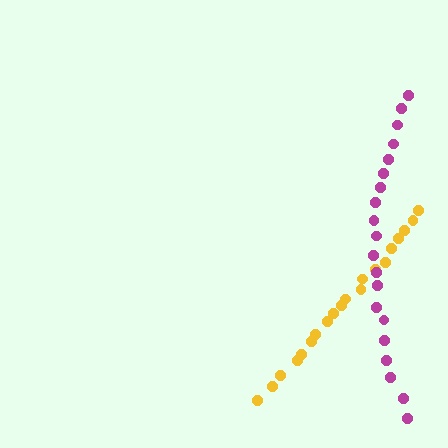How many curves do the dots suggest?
There are 2 distinct paths.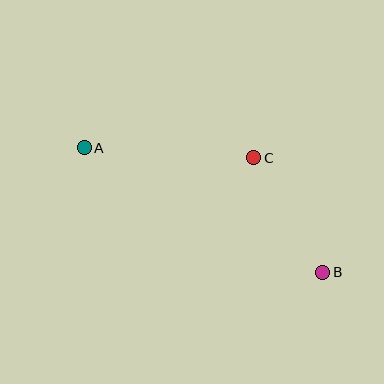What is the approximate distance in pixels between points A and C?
The distance between A and C is approximately 170 pixels.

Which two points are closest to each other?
Points B and C are closest to each other.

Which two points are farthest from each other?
Points A and B are farthest from each other.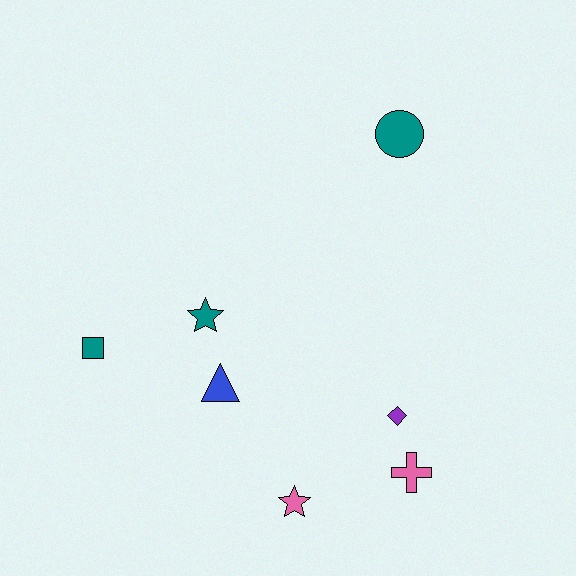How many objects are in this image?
There are 7 objects.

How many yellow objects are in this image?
There are no yellow objects.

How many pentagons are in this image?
There are no pentagons.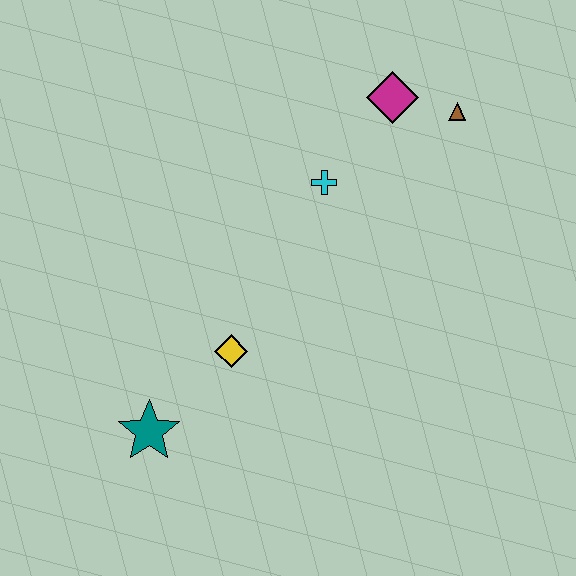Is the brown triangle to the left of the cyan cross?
No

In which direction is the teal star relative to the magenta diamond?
The teal star is below the magenta diamond.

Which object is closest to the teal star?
The yellow diamond is closest to the teal star.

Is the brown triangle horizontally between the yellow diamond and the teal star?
No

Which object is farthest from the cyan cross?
The teal star is farthest from the cyan cross.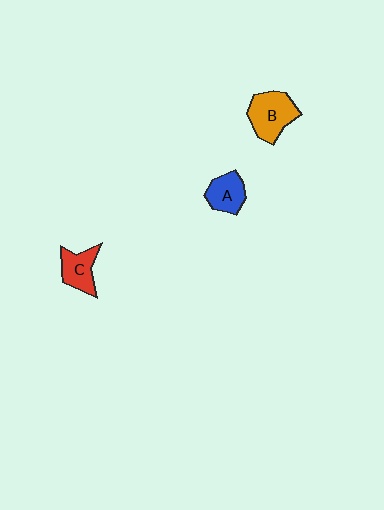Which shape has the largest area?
Shape B (orange).